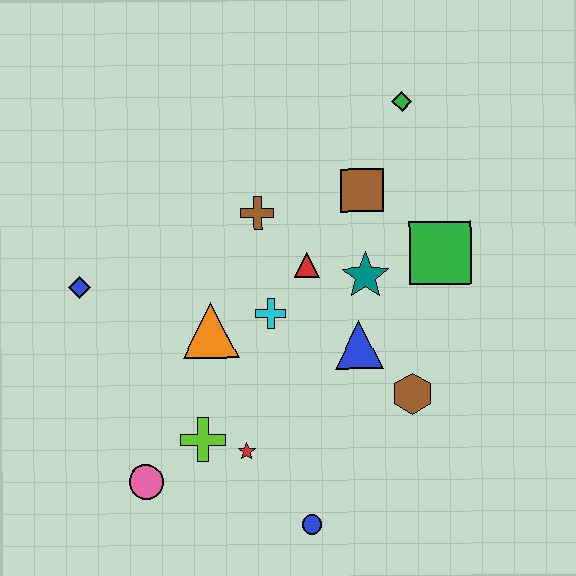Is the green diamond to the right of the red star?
Yes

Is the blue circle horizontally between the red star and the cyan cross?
No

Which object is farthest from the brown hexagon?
The blue diamond is farthest from the brown hexagon.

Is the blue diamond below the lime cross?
No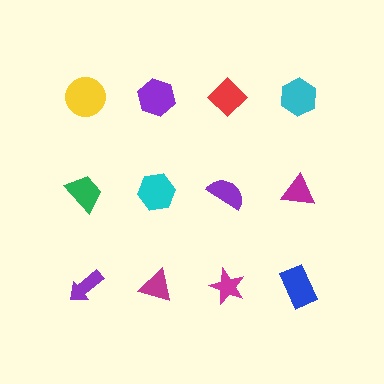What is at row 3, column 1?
A purple arrow.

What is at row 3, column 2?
A magenta triangle.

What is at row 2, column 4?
A magenta triangle.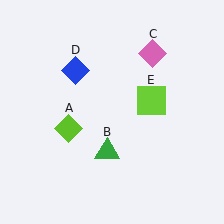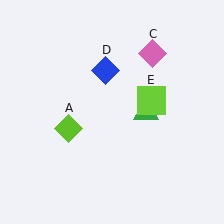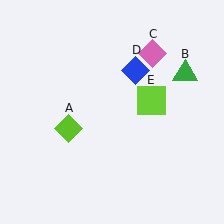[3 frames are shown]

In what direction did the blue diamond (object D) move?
The blue diamond (object D) moved right.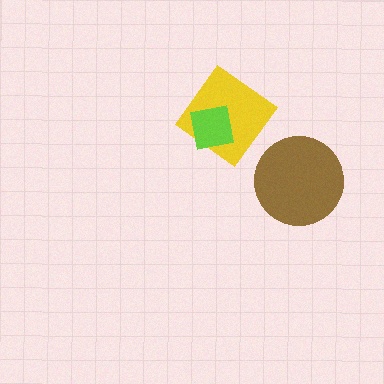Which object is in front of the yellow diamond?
The lime square is in front of the yellow diamond.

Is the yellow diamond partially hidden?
Yes, it is partially covered by another shape.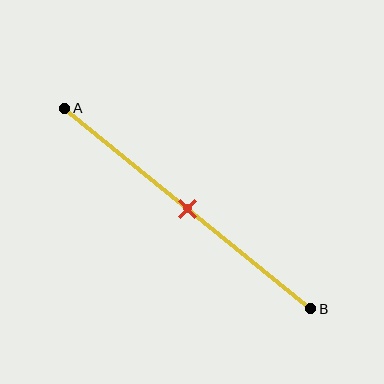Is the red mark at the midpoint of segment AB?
Yes, the mark is approximately at the midpoint.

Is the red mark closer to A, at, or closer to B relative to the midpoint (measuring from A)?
The red mark is approximately at the midpoint of segment AB.